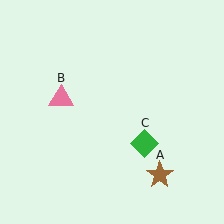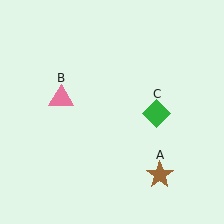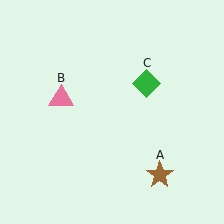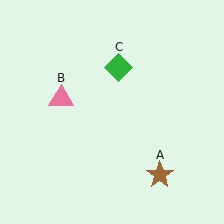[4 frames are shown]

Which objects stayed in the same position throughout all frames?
Brown star (object A) and pink triangle (object B) remained stationary.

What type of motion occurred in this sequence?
The green diamond (object C) rotated counterclockwise around the center of the scene.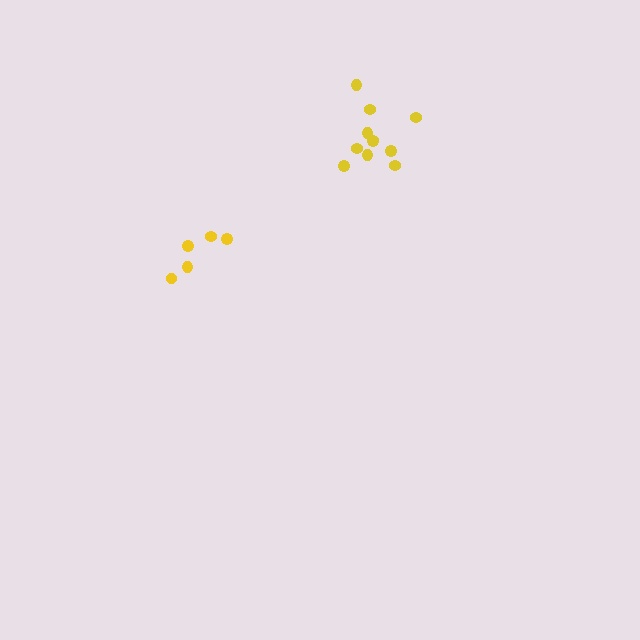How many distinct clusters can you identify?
There are 2 distinct clusters.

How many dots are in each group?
Group 1: 11 dots, Group 2: 5 dots (16 total).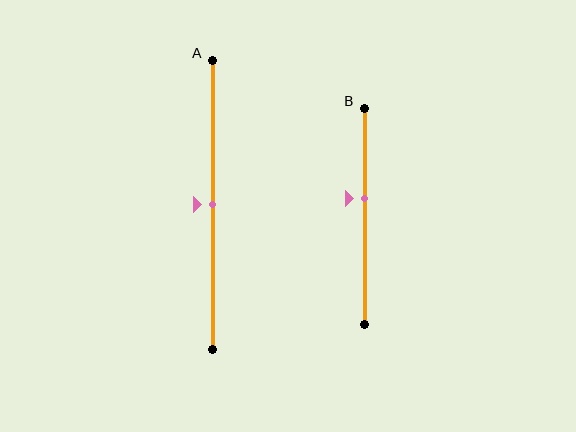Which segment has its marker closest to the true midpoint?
Segment A has its marker closest to the true midpoint.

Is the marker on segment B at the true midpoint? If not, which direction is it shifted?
No, the marker on segment B is shifted upward by about 8% of the segment length.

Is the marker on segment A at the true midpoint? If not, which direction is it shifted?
Yes, the marker on segment A is at the true midpoint.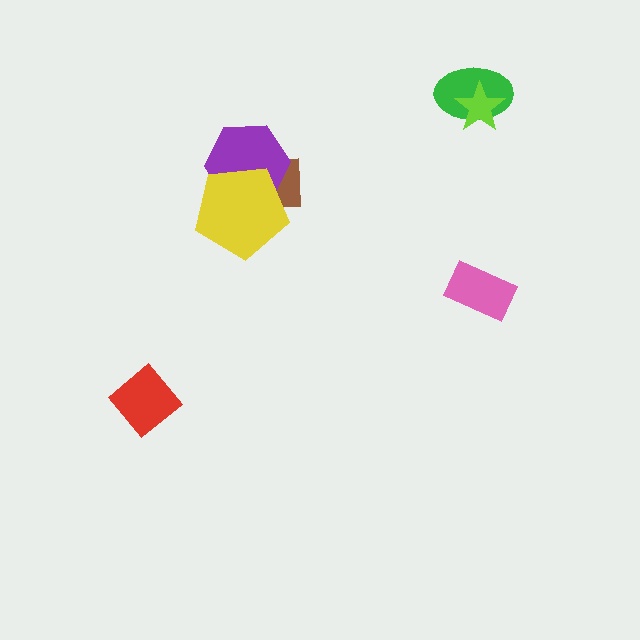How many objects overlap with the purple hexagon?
2 objects overlap with the purple hexagon.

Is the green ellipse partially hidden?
Yes, it is partially covered by another shape.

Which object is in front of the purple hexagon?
The yellow pentagon is in front of the purple hexagon.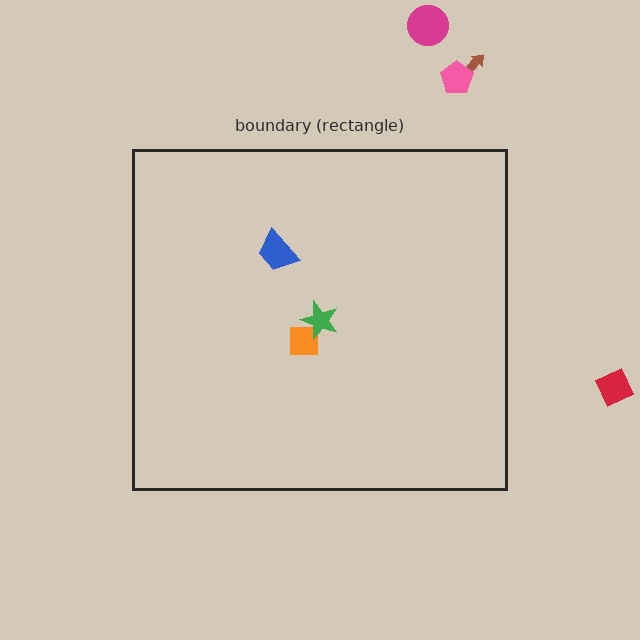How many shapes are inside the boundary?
3 inside, 4 outside.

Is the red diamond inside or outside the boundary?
Outside.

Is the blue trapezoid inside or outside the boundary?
Inside.